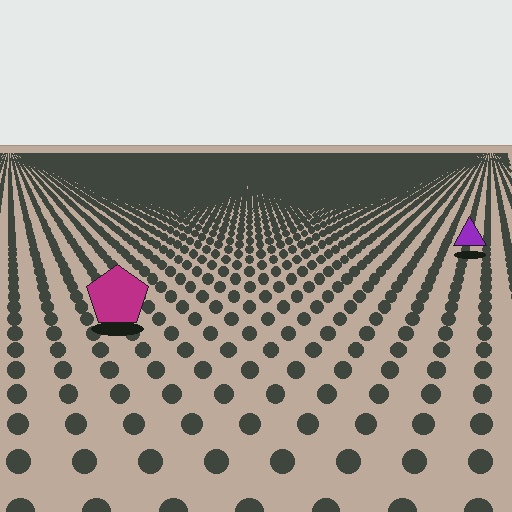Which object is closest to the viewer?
The magenta pentagon is closest. The texture marks near it are larger and more spread out.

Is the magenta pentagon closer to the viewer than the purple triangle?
Yes. The magenta pentagon is closer — you can tell from the texture gradient: the ground texture is coarser near it.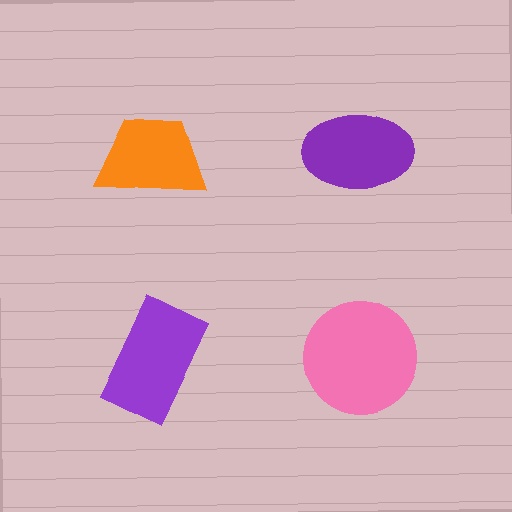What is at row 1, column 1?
An orange trapezoid.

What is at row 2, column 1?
A purple rectangle.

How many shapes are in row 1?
2 shapes.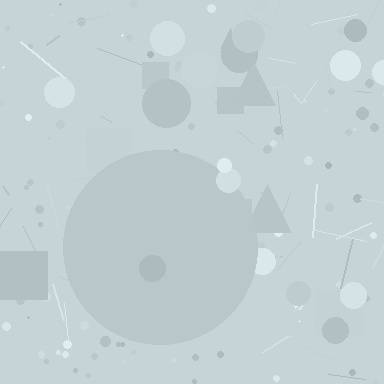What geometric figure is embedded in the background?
A circle is embedded in the background.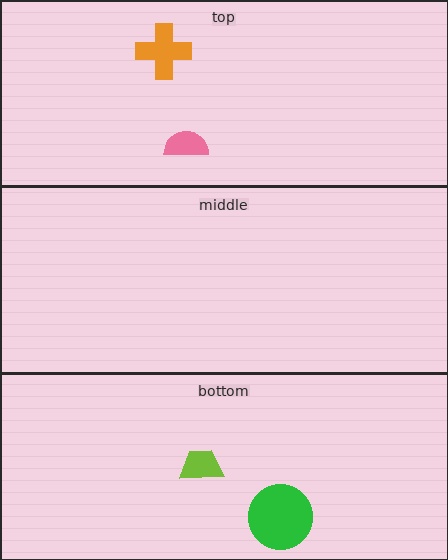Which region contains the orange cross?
The top region.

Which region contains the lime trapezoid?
The bottom region.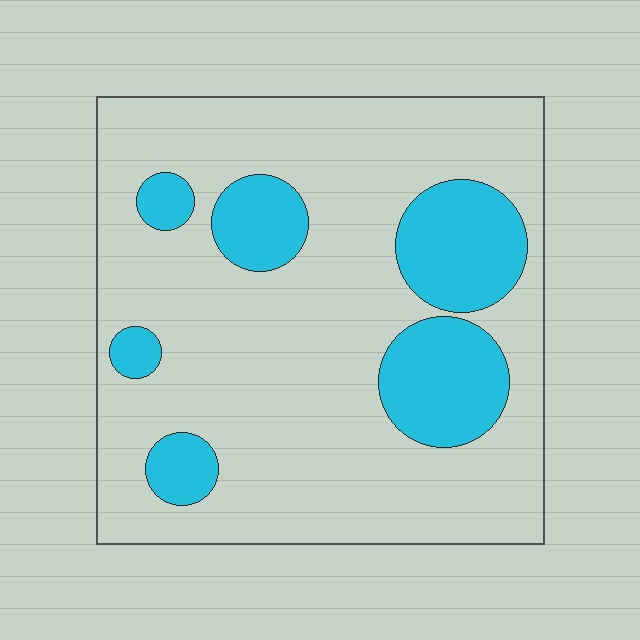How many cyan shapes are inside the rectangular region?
6.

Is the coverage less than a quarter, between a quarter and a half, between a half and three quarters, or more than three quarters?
Less than a quarter.